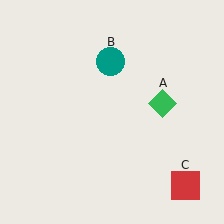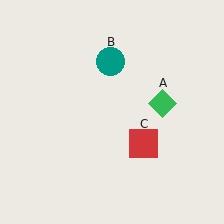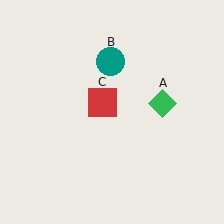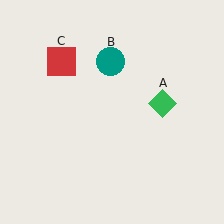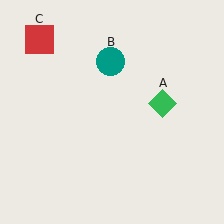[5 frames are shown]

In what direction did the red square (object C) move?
The red square (object C) moved up and to the left.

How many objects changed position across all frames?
1 object changed position: red square (object C).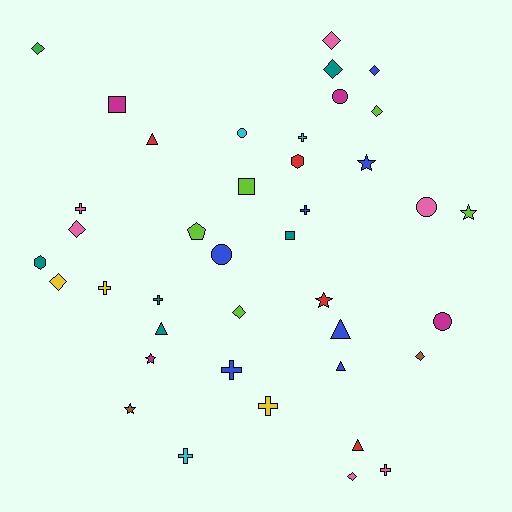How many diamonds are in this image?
There are 10 diamonds.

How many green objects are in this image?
There is 1 green object.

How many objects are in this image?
There are 40 objects.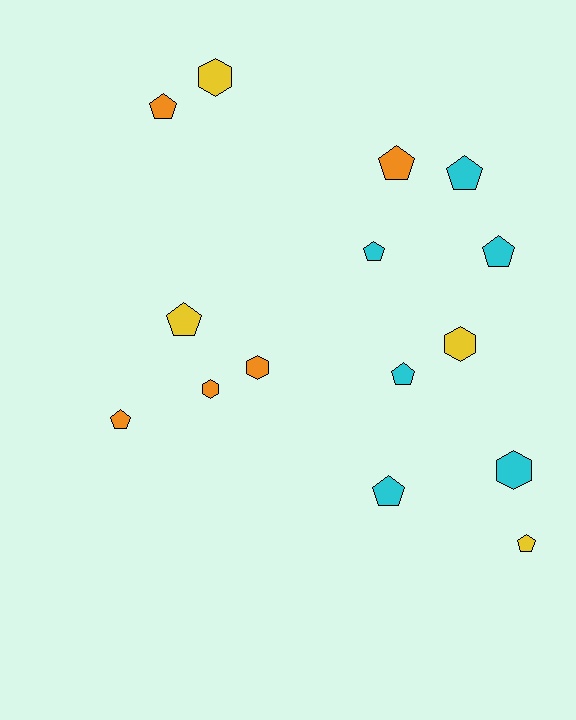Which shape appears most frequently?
Pentagon, with 10 objects.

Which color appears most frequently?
Cyan, with 6 objects.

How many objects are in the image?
There are 15 objects.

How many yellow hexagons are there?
There are 2 yellow hexagons.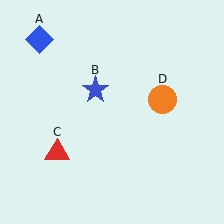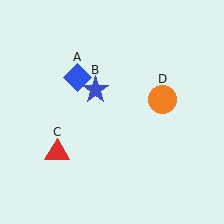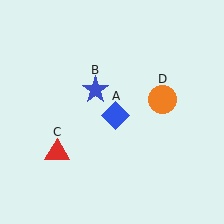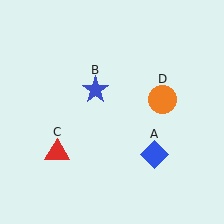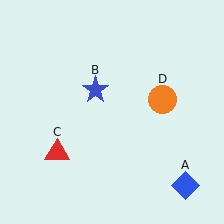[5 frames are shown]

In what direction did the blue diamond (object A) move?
The blue diamond (object A) moved down and to the right.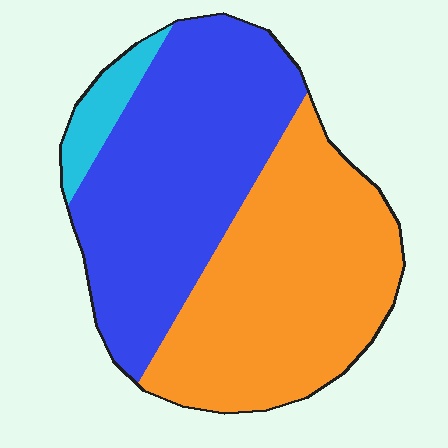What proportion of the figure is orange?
Orange takes up about one half (1/2) of the figure.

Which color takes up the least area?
Cyan, at roughly 5%.